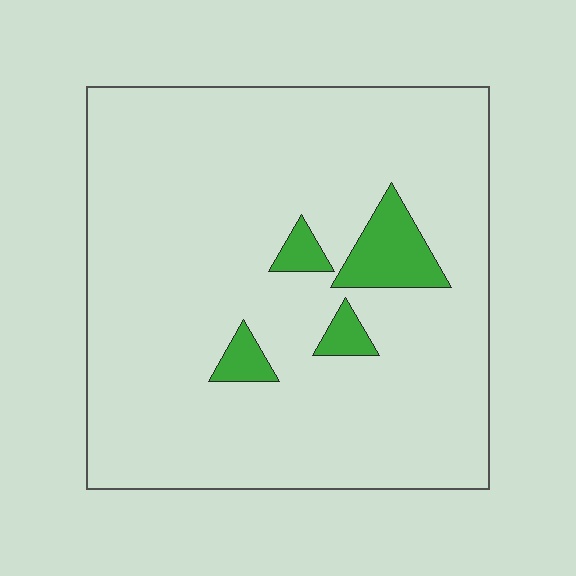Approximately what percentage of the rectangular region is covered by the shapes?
Approximately 10%.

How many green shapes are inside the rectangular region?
4.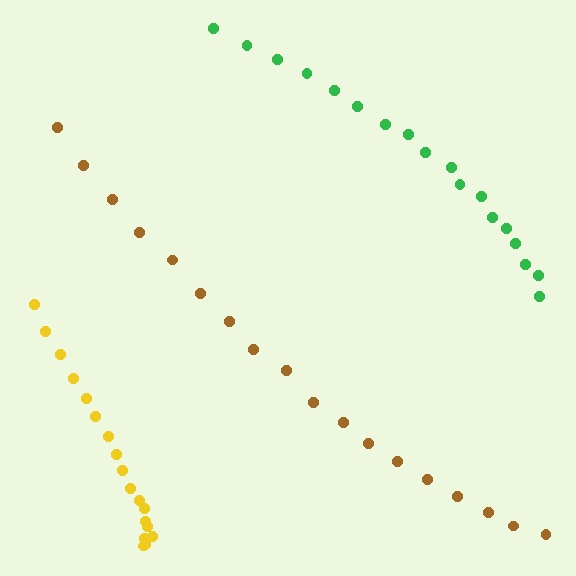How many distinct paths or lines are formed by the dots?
There are 3 distinct paths.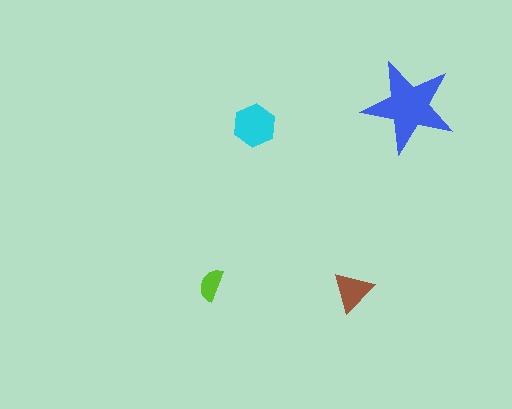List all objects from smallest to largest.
The lime semicircle, the brown triangle, the cyan hexagon, the blue star.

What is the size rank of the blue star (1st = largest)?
1st.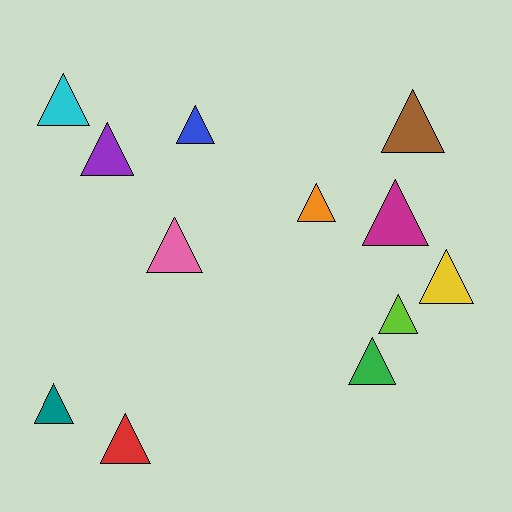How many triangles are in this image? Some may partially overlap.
There are 12 triangles.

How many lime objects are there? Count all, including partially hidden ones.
There is 1 lime object.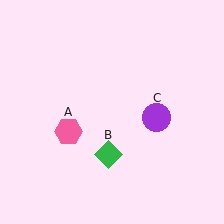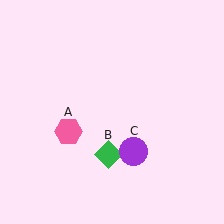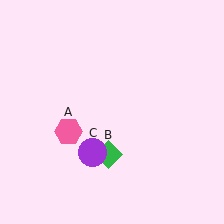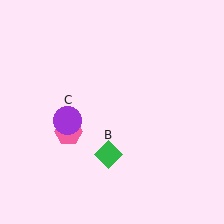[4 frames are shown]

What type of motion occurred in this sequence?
The purple circle (object C) rotated clockwise around the center of the scene.